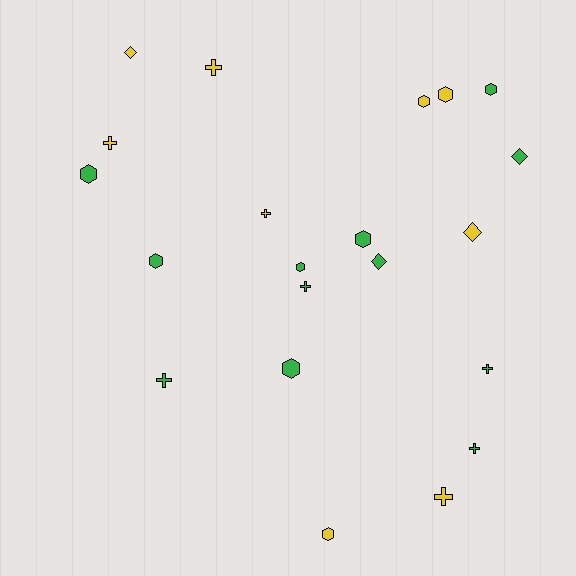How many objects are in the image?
There are 21 objects.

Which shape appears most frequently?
Hexagon, with 9 objects.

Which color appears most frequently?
Green, with 12 objects.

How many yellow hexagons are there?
There are 3 yellow hexagons.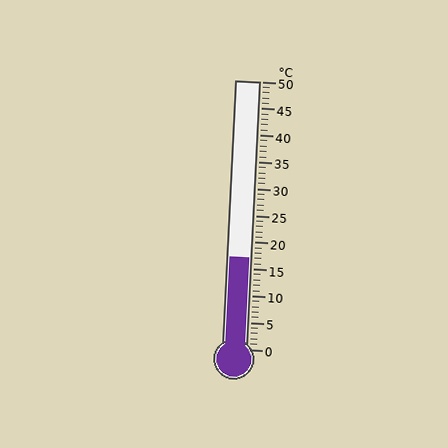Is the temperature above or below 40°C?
The temperature is below 40°C.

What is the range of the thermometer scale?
The thermometer scale ranges from 0°C to 50°C.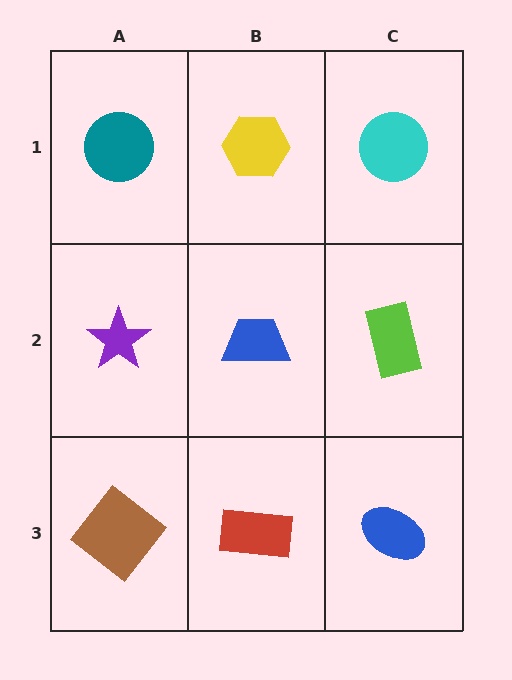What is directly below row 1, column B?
A blue trapezoid.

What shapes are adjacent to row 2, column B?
A yellow hexagon (row 1, column B), a red rectangle (row 3, column B), a purple star (row 2, column A), a lime rectangle (row 2, column C).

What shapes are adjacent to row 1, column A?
A purple star (row 2, column A), a yellow hexagon (row 1, column B).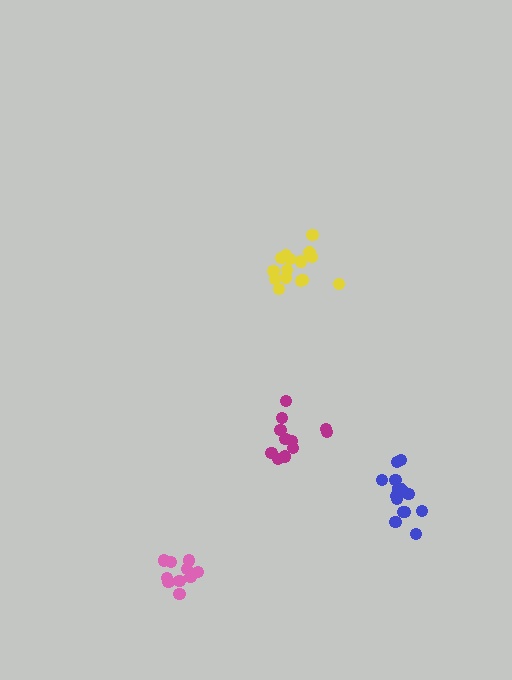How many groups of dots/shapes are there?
There are 4 groups.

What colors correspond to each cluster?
The clusters are colored: yellow, magenta, pink, blue.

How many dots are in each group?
Group 1: 15 dots, Group 2: 11 dots, Group 3: 12 dots, Group 4: 15 dots (53 total).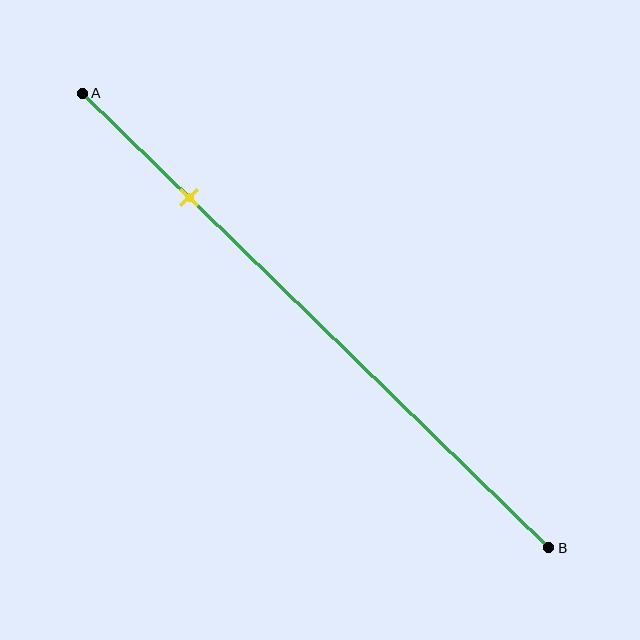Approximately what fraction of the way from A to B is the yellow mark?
The yellow mark is approximately 25% of the way from A to B.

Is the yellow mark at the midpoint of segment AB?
No, the mark is at about 25% from A, not at the 50% midpoint.